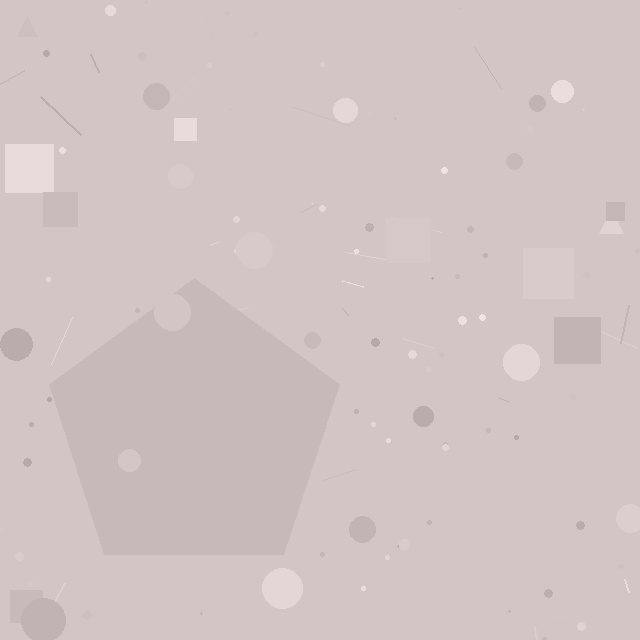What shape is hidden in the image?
A pentagon is hidden in the image.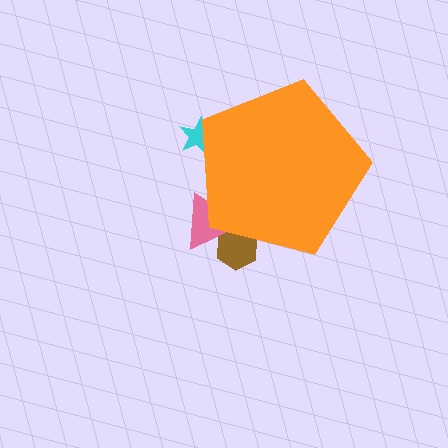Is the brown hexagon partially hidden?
Yes, the brown hexagon is partially hidden behind the orange pentagon.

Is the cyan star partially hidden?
Yes, the cyan star is partially hidden behind the orange pentagon.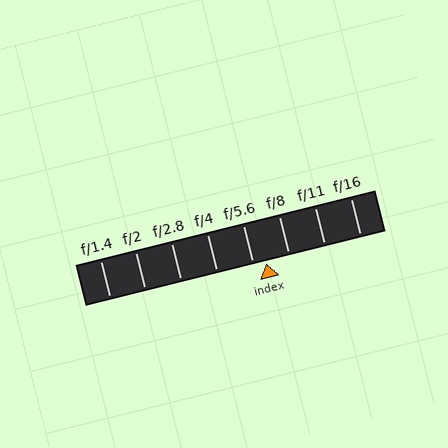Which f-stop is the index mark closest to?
The index mark is closest to f/5.6.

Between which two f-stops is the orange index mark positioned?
The index mark is between f/5.6 and f/8.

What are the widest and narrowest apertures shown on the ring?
The widest aperture shown is f/1.4 and the narrowest is f/16.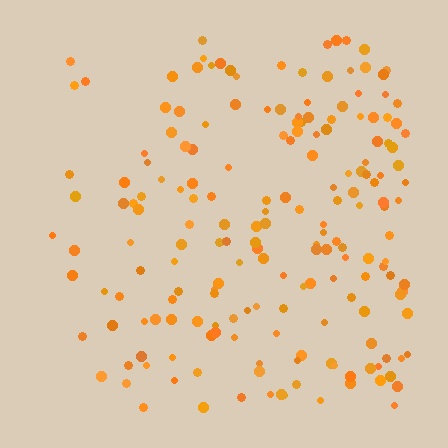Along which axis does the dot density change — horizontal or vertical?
Horizontal.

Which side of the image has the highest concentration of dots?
The right.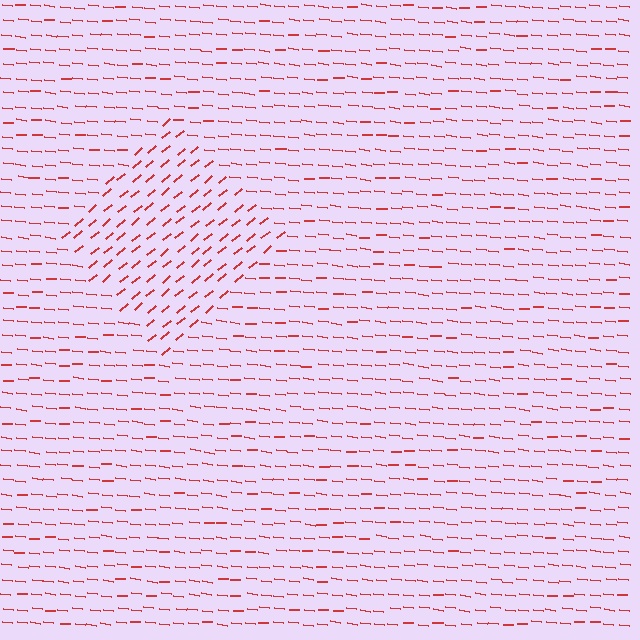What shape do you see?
I see a diamond.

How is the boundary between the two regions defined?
The boundary is defined purely by a change in line orientation (approximately 45 degrees difference). All lines are the same color and thickness.